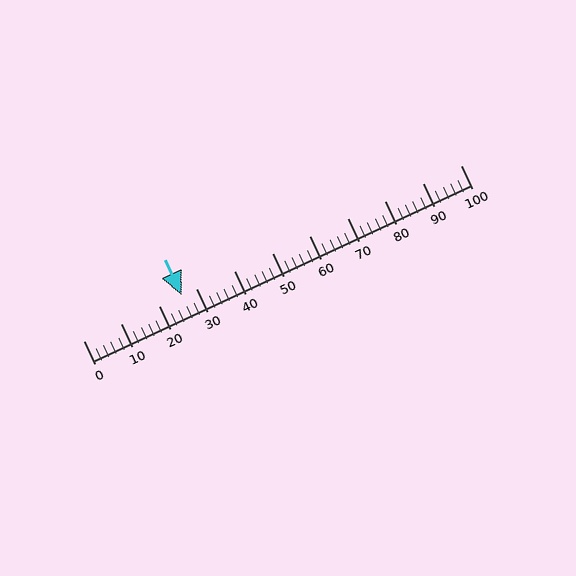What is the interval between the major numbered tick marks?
The major tick marks are spaced 10 units apart.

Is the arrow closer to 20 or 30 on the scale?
The arrow is closer to 30.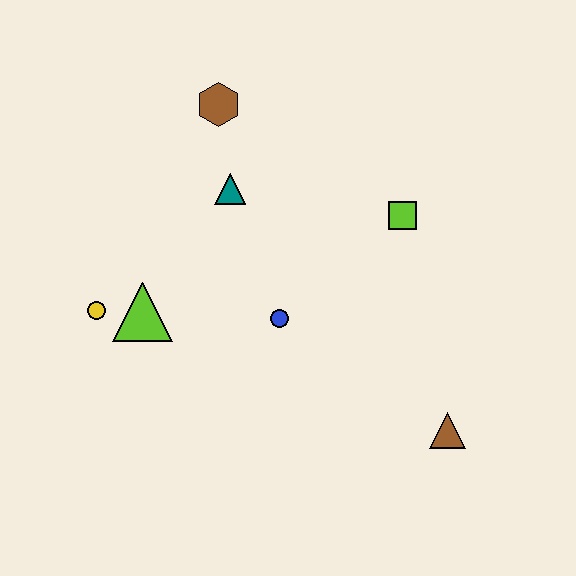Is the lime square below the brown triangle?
No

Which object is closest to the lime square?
The blue circle is closest to the lime square.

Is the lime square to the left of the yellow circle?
No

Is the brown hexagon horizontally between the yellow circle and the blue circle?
Yes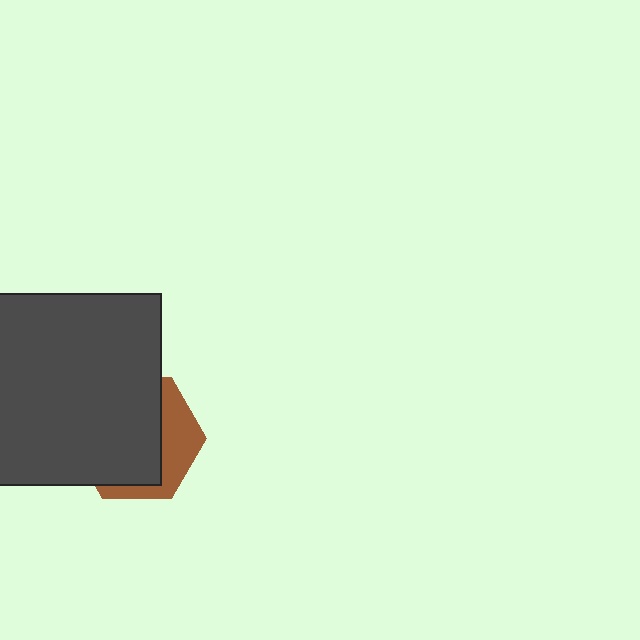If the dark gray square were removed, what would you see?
You would see the complete brown hexagon.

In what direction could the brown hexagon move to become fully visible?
The brown hexagon could move toward the lower-right. That would shift it out from behind the dark gray square entirely.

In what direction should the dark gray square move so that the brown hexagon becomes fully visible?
The dark gray square should move toward the upper-left. That is the shortest direction to clear the overlap and leave the brown hexagon fully visible.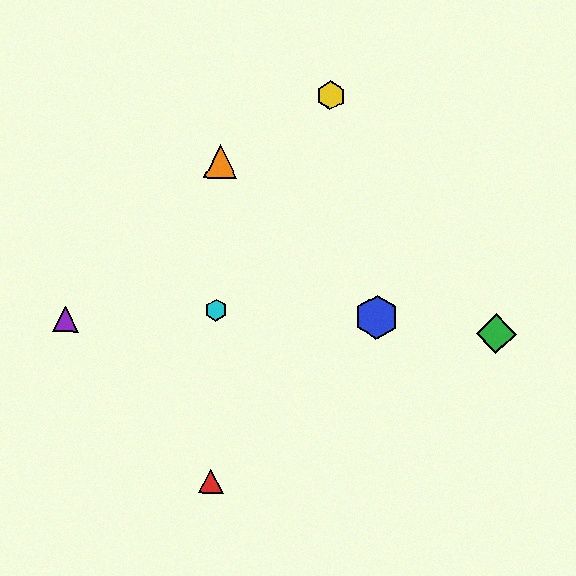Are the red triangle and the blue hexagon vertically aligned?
No, the red triangle is at x≈211 and the blue hexagon is at x≈377.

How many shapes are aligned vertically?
3 shapes (the red triangle, the orange triangle, the cyan hexagon) are aligned vertically.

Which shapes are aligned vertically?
The red triangle, the orange triangle, the cyan hexagon are aligned vertically.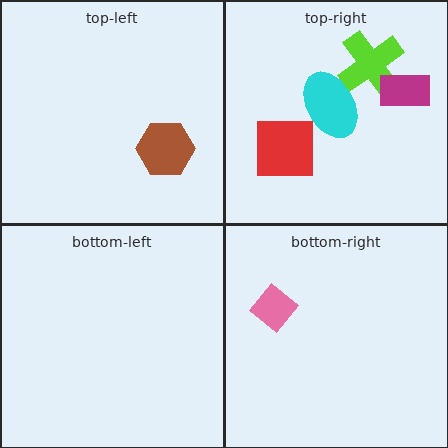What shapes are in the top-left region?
The brown hexagon.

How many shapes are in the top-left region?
1.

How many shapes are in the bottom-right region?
1.